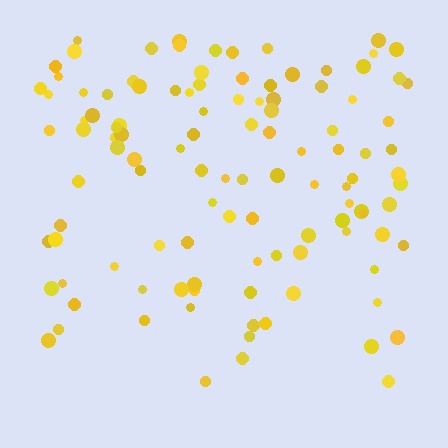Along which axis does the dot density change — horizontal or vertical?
Vertical.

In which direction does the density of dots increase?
From bottom to top, with the top side densest.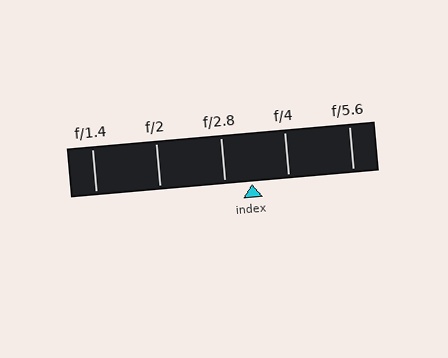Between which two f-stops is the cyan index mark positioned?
The index mark is between f/2.8 and f/4.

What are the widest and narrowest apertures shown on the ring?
The widest aperture shown is f/1.4 and the narrowest is f/5.6.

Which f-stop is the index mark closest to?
The index mark is closest to f/2.8.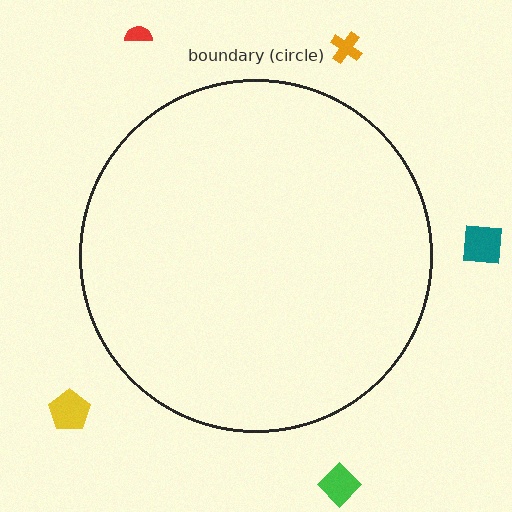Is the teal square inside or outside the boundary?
Outside.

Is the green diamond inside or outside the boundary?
Outside.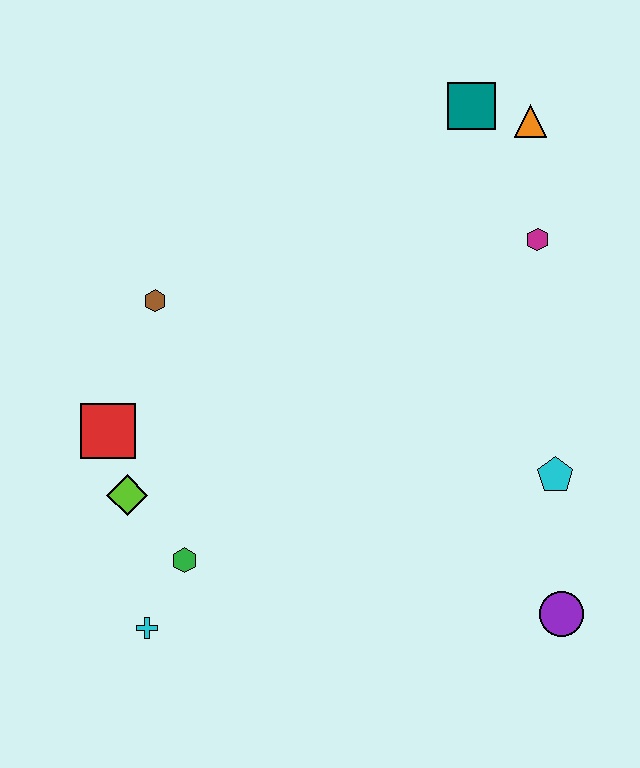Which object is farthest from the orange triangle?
The cyan cross is farthest from the orange triangle.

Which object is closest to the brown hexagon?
The red square is closest to the brown hexagon.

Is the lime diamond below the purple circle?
No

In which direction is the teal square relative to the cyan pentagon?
The teal square is above the cyan pentagon.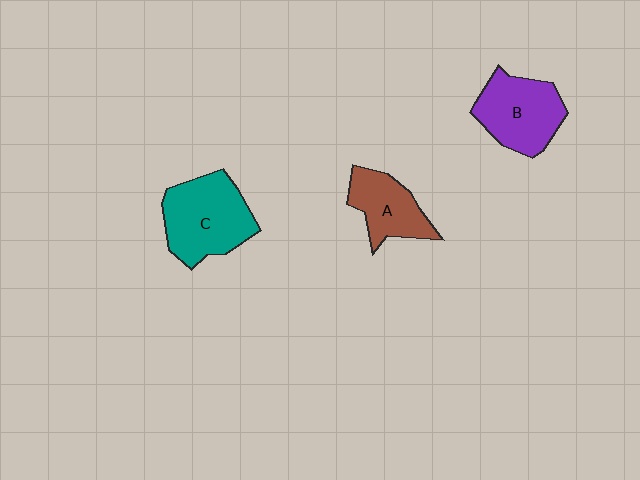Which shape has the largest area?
Shape C (teal).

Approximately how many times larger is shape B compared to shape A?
Approximately 1.3 times.